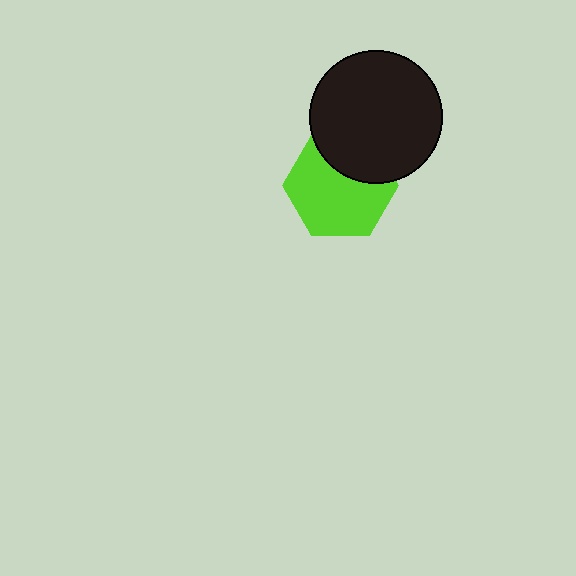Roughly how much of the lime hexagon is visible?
Most of it is visible (roughly 70%).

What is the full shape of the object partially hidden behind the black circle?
The partially hidden object is a lime hexagon.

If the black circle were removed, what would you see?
You would see the complete lime hexagon.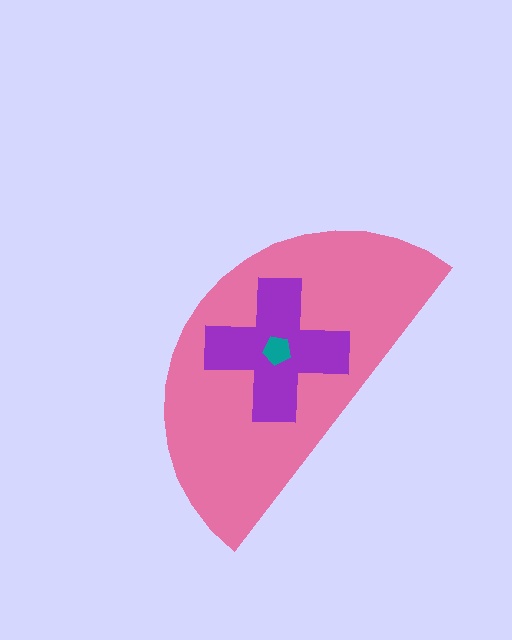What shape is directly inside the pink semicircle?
The purple cross.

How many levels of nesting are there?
3.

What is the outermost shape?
The pink semicircle.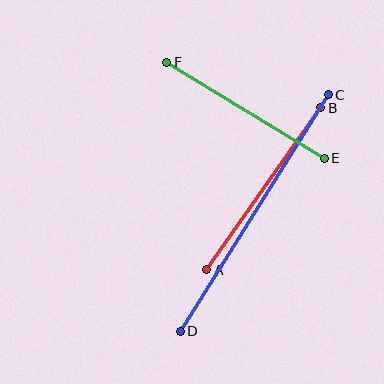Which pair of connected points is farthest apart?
Points C and D are farthest apart.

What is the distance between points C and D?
The distance is approximately 279 pixels.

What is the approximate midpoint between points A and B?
The midpoint is at approximately (264, 189) pixels.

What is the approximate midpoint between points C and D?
The midpoint is at approximately (254, 213) pixels.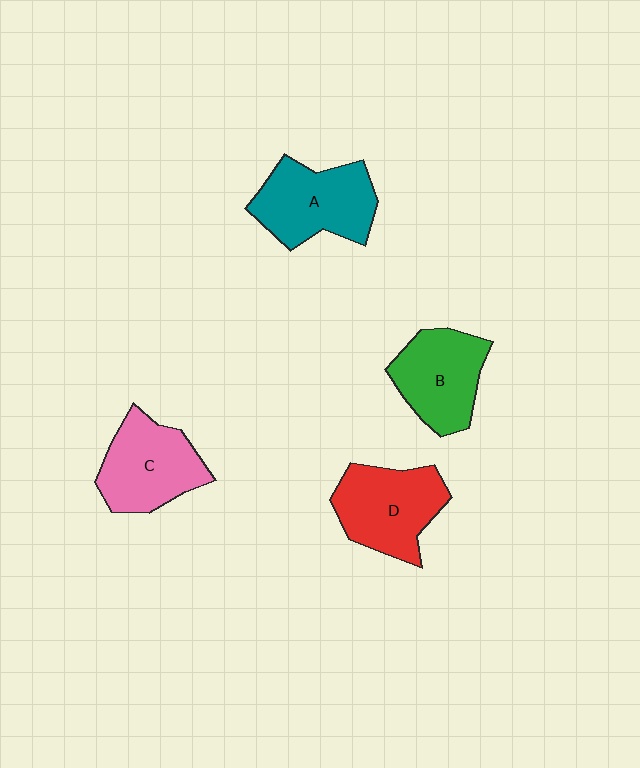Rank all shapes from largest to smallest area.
From largest to smallest: A (teal), D (red), C (pink), B (green).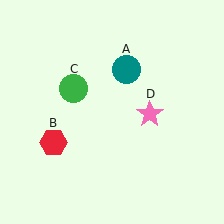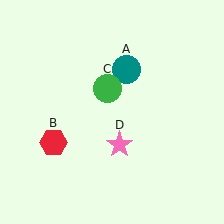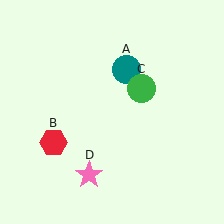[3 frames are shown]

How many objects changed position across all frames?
2 objects changed position: green circle (object C), pink star (object D).